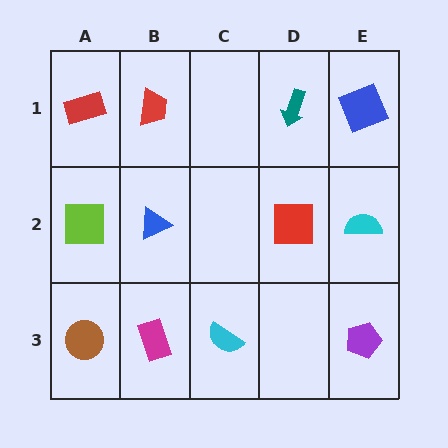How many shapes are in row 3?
4 shapes.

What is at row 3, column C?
A cyan semicircle.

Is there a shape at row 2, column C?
No, that cell is empty.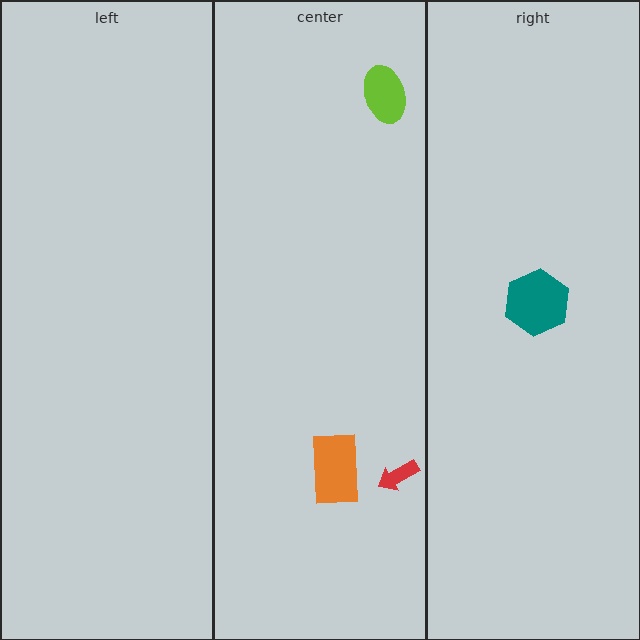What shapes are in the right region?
The teal hexagon.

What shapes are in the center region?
The orange rectangle, the red arrow, the lime ellipse.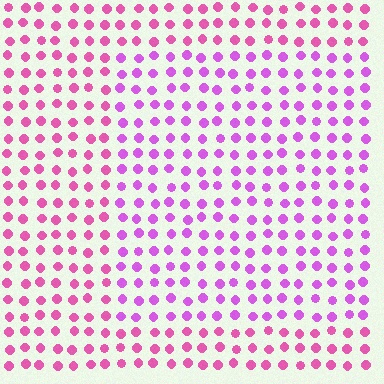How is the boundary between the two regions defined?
The boundary is defined purely by a slight shift in hue (about 29 degrees). Spacing, size, and orientation are identical on both sides.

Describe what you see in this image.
The image is filled with small pink elements in a uniform arrangement. A rectangle-shaped region is visible where the elements are tinted to a slightly different hue, forming a subtle color boundary.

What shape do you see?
I see a rectangle.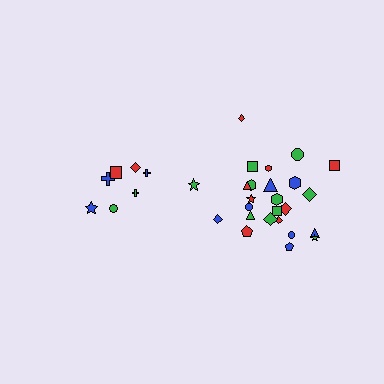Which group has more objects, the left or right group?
The right group.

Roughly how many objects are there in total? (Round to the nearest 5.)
Roughly 30 objects in total.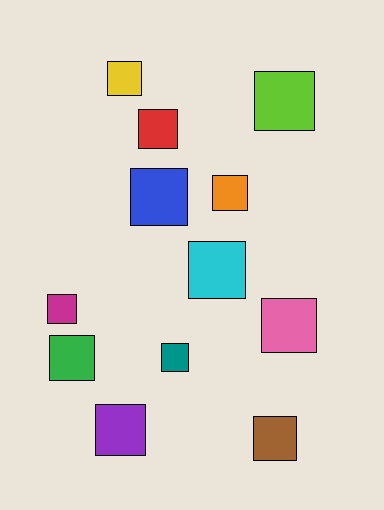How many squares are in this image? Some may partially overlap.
There are 12 squares.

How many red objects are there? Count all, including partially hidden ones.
There is 1 red object.